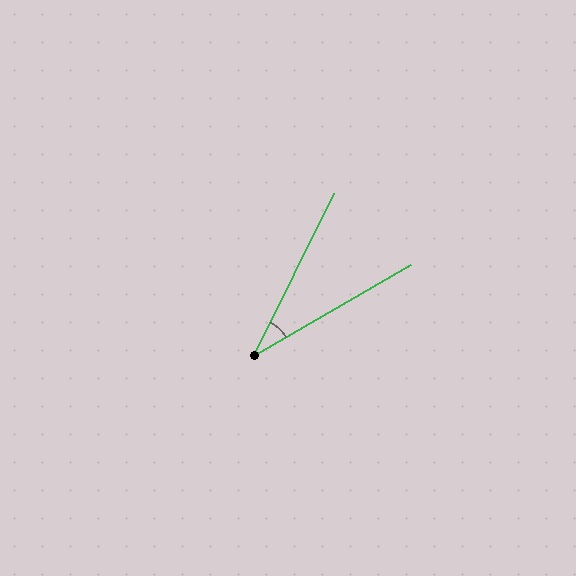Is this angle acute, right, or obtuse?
It is acute.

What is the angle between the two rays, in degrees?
Approximately 34 degrees.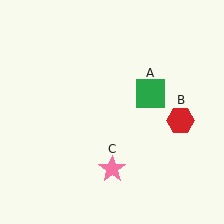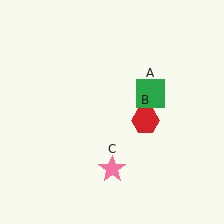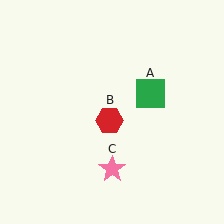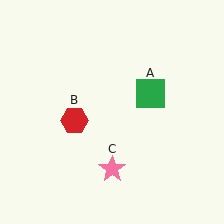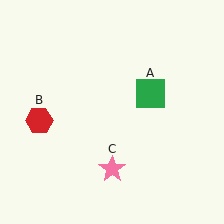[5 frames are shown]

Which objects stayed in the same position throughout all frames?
Green square (object A) and pink star (object C) remained stationary.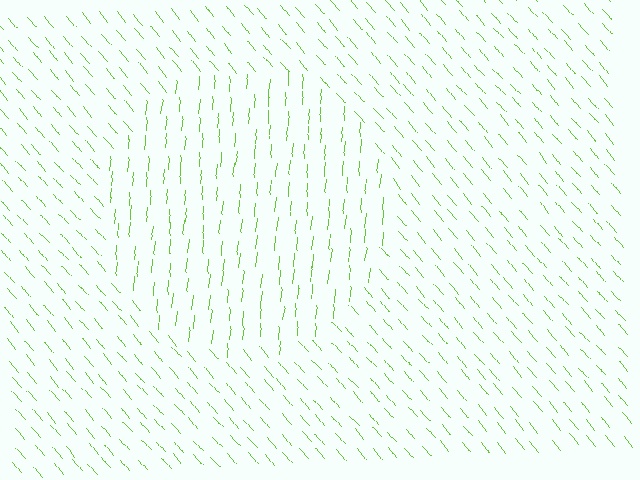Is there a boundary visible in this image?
Yes, there is a texture boundary formed by a change in line orientation.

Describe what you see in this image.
The image is filled with small lime line segments. A circle region in the image has lines oriented differently from the surrounding lines, creating a visible texture boundary.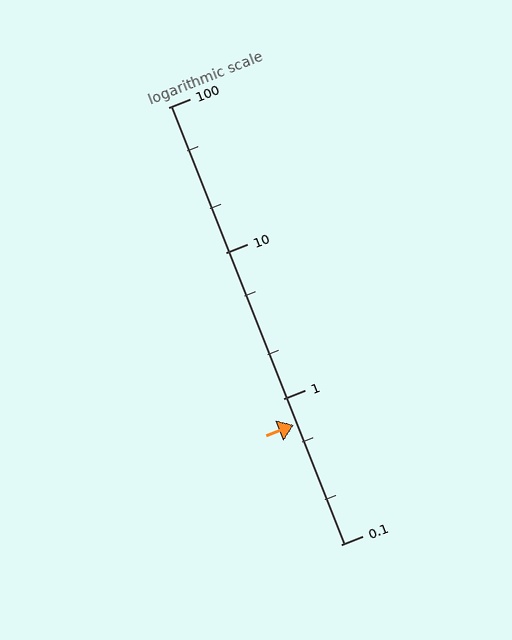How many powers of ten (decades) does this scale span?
The scale spans 3 decades, from 0.1 to 100.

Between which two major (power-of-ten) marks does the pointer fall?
The pointer is between 0.1 and 1.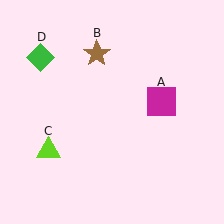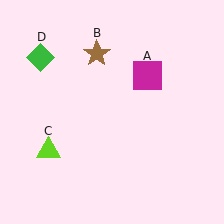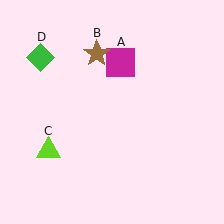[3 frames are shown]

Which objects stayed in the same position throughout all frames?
Brown star (object B) and lime triangle (object C) and green diamond (object D) remained stationary.